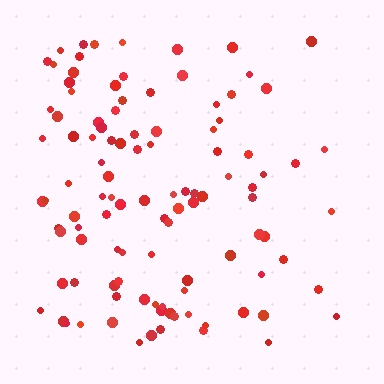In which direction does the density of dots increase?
From right to left, with the left side densest.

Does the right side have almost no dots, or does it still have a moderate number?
Still a moderate number, just noticeably fewer than the left.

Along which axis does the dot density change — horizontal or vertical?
Horizontal.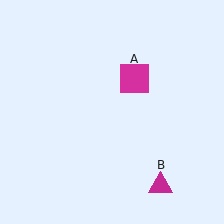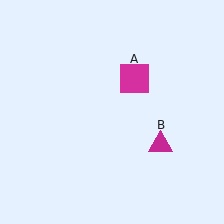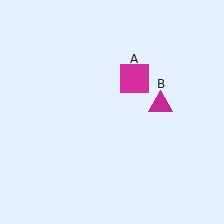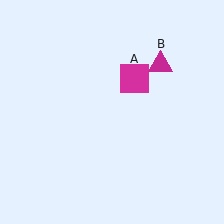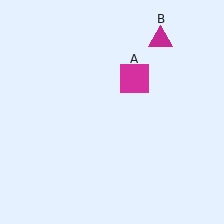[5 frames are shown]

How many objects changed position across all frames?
1 object changed position: magenta triangle (object B).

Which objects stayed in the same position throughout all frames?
Magenta square (object A) remained stationary.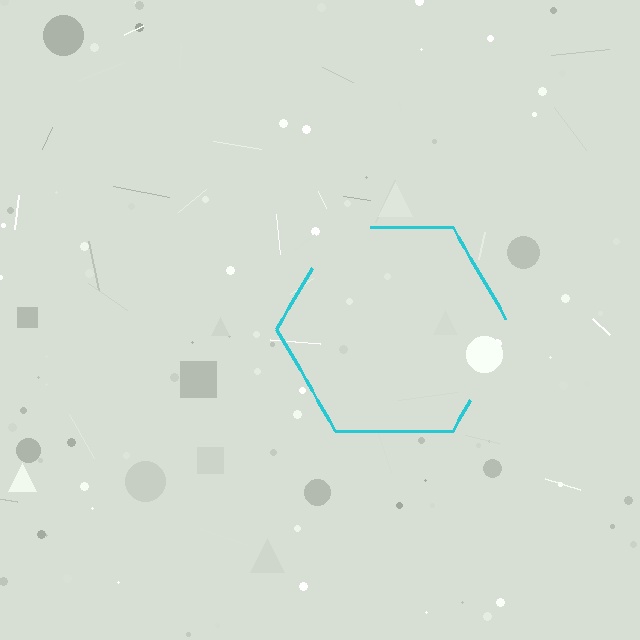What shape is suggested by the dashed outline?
The dashed outline suggests a hexagon.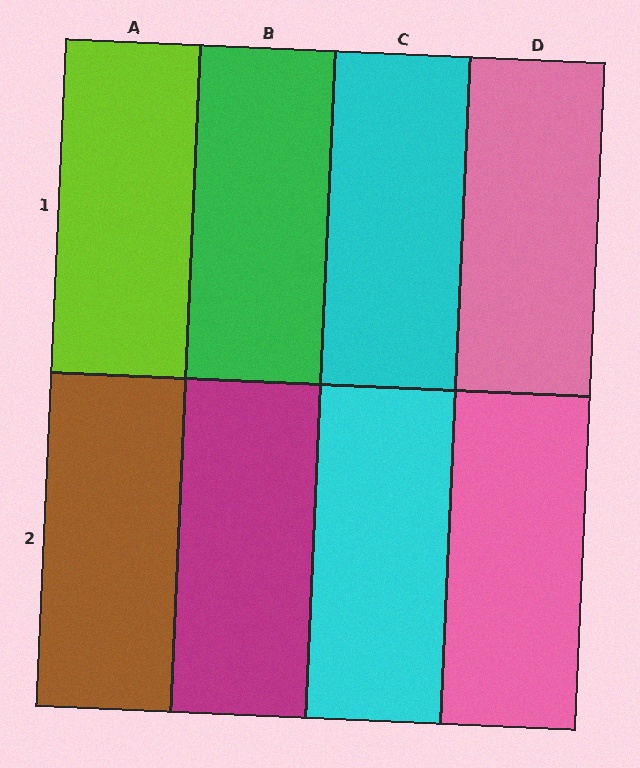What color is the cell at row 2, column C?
Cyan.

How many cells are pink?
2 cells are pink.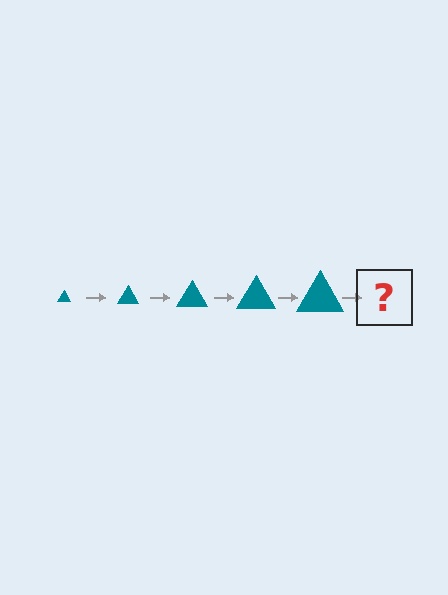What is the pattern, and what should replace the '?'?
The pattern is that the triangle gets progressively larger each step. The '?' should be a teal triangle, larger than the previous one.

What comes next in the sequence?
The next element should be a teal triangle, larger than the previous one.